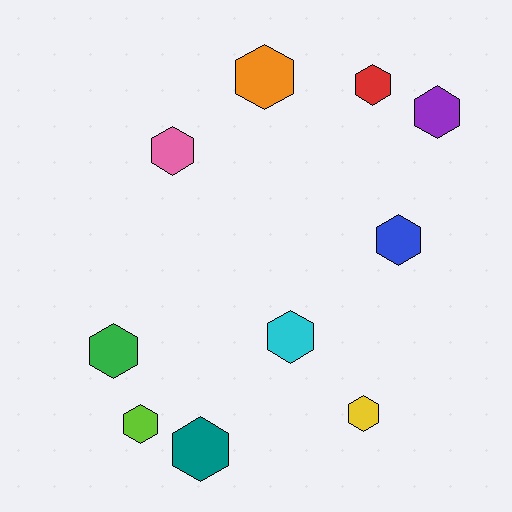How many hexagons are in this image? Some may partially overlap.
There are 10 hexagons.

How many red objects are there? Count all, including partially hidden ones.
There is 1 red object.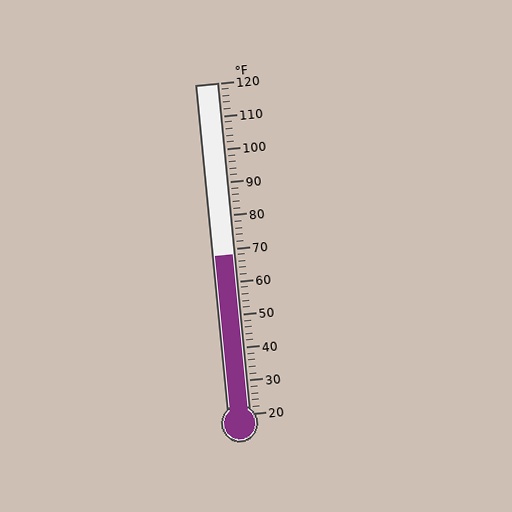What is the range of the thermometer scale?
The thermometer scale ranges from 20°F to 120°F.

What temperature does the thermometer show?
The thermometer shows approximately 68°F.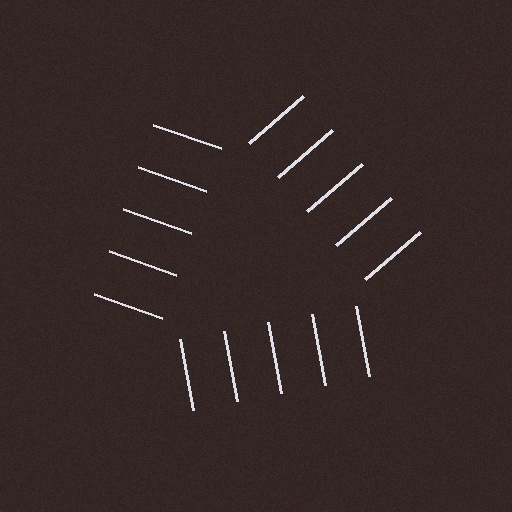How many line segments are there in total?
15 — 5 along each of the 3 edges.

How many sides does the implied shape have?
3 sides — the line-ends trace a triangle.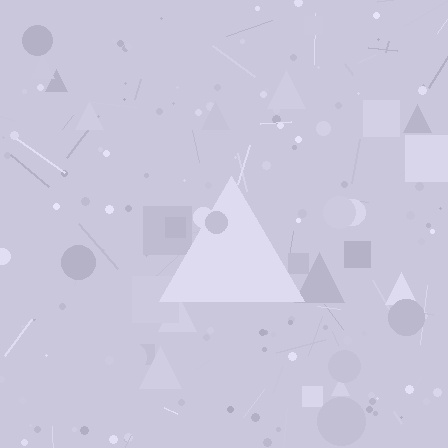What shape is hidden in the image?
A triangle is hidden in the image.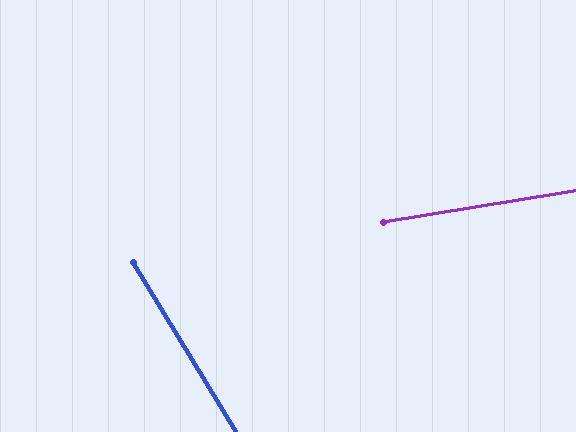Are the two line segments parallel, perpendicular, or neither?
Neither parallel nor perpendicular — they differ by about 68°.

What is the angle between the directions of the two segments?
Approximately 68 degrees.